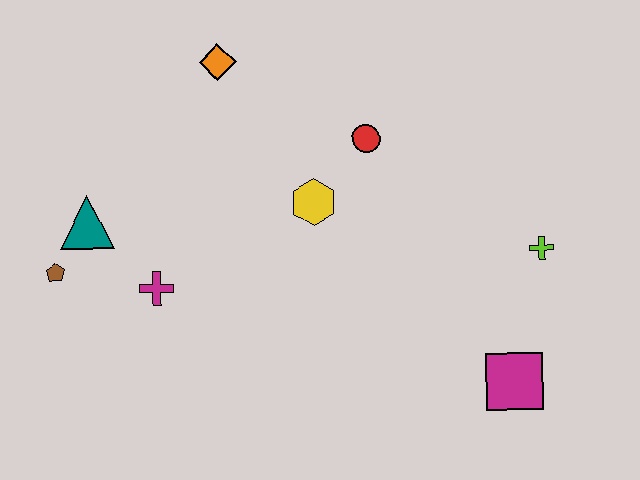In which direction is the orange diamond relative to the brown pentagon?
The orange diamond is above the brown pentagon.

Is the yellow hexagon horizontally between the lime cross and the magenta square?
No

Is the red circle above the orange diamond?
No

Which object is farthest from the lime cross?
The brown pentagon is farthest from the lime cross.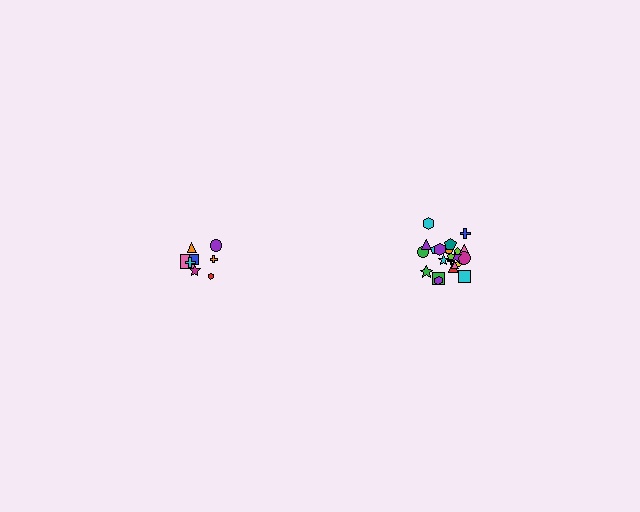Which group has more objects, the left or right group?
The right group.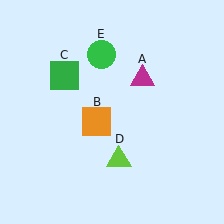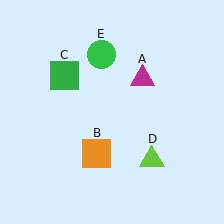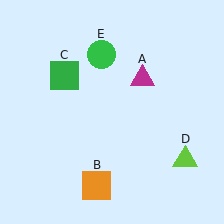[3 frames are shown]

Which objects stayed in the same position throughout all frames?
Magenta triangle (object A) and green square (object C) and green circle (object E) remained stationary.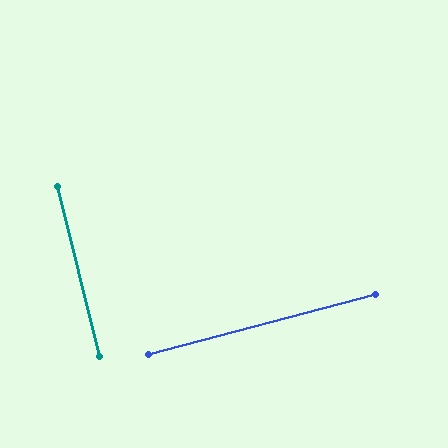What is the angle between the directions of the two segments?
Approximately 89 degrees.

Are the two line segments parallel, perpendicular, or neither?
Perpendicular — they meet at approximately 89°.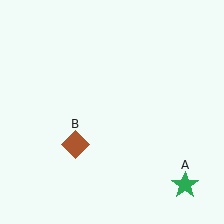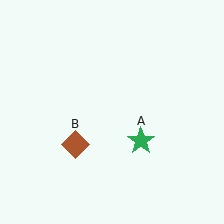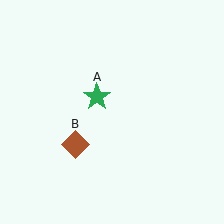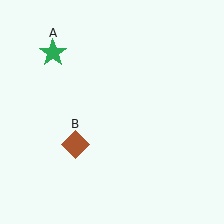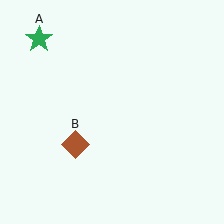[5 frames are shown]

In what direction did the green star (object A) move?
The green star (object A) moved up and to the left.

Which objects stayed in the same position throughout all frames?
Brown diamond (object B) remained stationary.